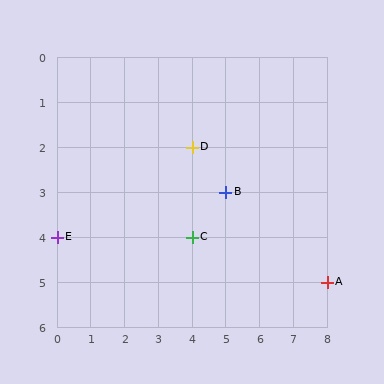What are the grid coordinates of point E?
Point E is at grid coordinates (0, 4).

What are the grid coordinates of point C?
Point C is at grid coordinates (4, 4).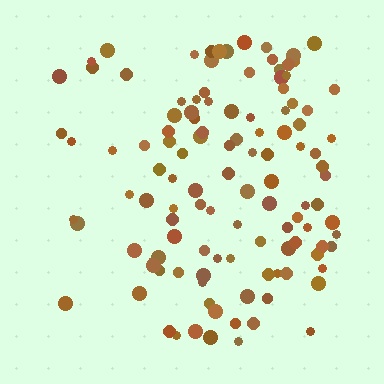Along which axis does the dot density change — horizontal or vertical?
Horizontal.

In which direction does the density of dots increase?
From left to right, with the right side densest.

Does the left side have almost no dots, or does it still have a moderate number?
Still a moderate number, just noticeably fewer than the right.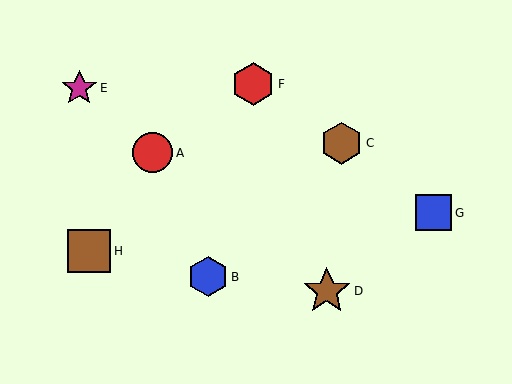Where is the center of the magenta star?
The center of the magenta star is at (79, 88).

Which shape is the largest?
The brown star (labeled D) is the largest.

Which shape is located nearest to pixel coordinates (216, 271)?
The blue hexagon (labeled B) at (208, 277) is nearest to that location.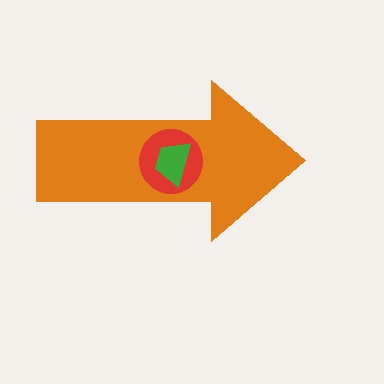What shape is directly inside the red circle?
The green trapezoid.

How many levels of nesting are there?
3.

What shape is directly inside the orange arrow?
The red circle.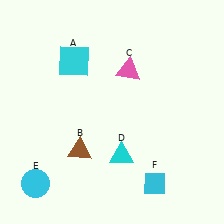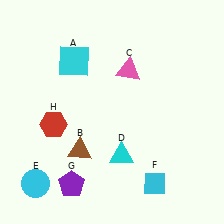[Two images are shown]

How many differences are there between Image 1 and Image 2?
There are 2 differences between the two images.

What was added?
A purple pentagon (G), a red hexagon (H) were added in Image 2.